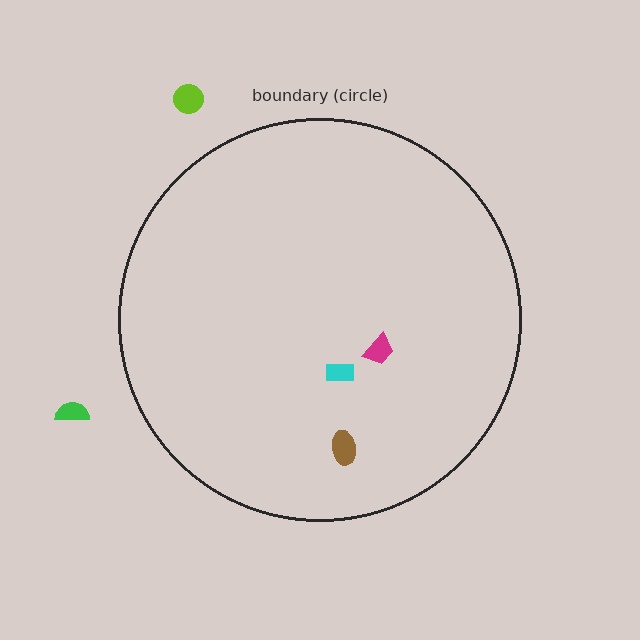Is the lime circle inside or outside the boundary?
Outside.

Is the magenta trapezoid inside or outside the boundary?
Inside.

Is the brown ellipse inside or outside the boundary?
Inside.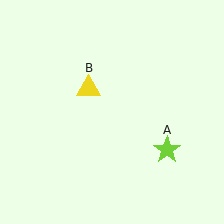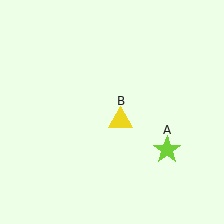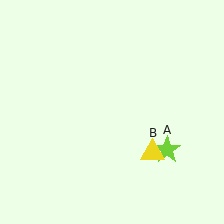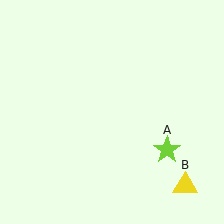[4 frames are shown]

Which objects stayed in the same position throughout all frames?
Lime star (object A) remained stationary.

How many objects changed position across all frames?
1 object changed position: yellow triangle (object B).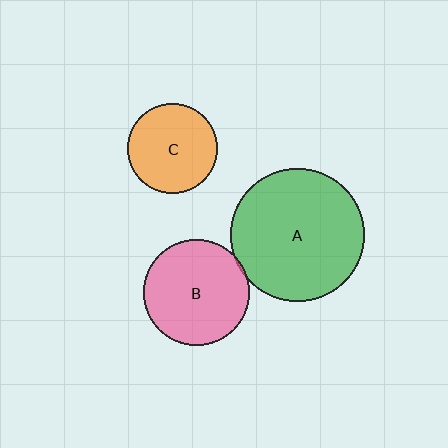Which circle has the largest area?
Circle A (green).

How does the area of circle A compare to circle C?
Approximately 2.2 times.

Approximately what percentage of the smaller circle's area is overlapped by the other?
Approximately 5%.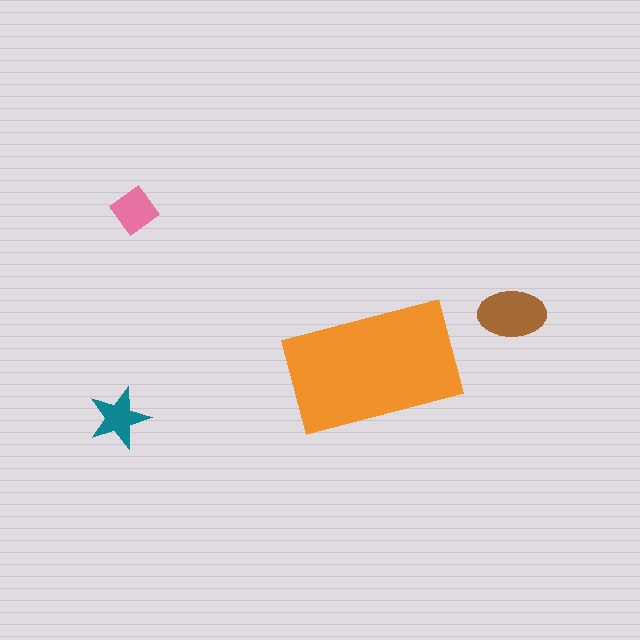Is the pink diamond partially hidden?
No, the pink diamond is fully visible.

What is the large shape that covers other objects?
An orange rectangle.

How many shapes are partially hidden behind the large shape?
0 shapes are partially hidden.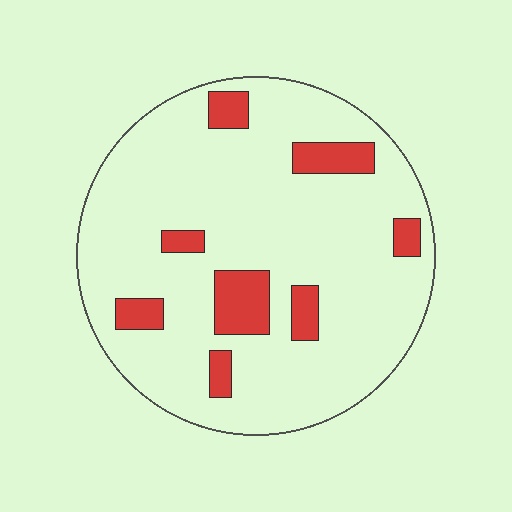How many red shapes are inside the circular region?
8.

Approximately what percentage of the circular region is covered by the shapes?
Approximately 15%.